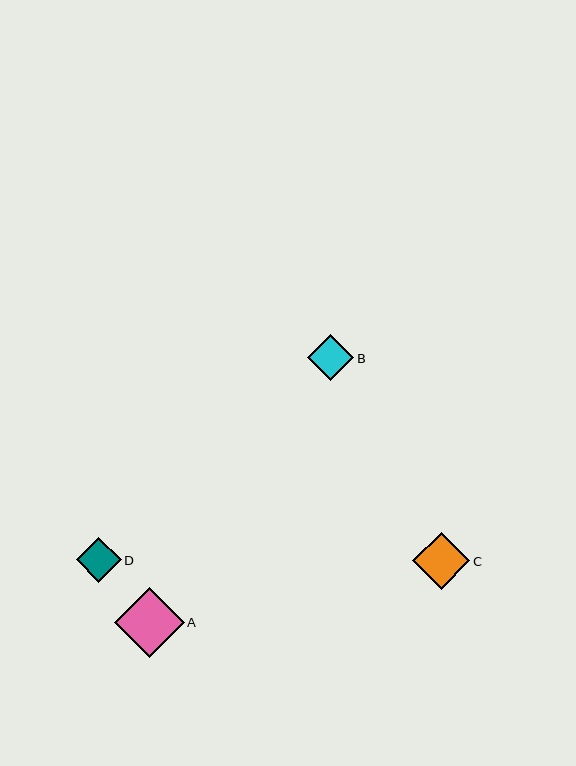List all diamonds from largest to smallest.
From largest to smallest: A, C, B, D.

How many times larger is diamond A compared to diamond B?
Diamond A is approximately 1.5 times the size of diamond B.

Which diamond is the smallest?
Diamond D is the smallest with a size of approximately 45 pixels.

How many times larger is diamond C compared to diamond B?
Diamond C is approximately 1.2 times the size of diamond B.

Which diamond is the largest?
Diamond A is the largest with a size of approximately 70 pixels.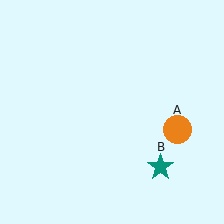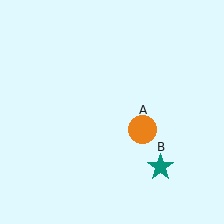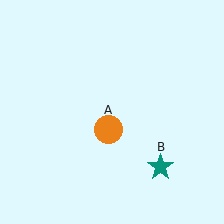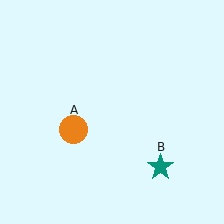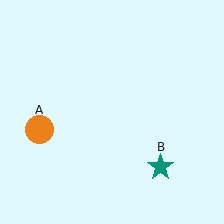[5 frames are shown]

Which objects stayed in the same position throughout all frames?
Teal star (object B) remained stationary.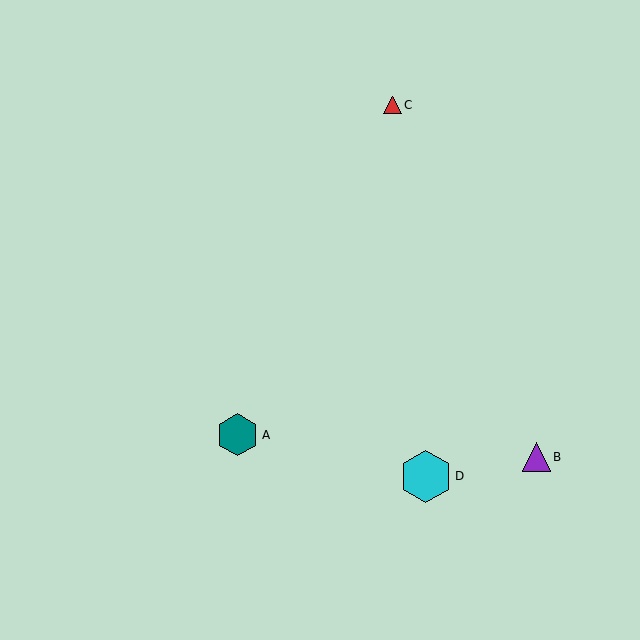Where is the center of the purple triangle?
The center of the purple triangle is at (536, 457).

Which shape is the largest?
The cyan hexagon (labeled D) is the largest.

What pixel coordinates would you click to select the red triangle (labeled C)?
Click at (392, 105) to select the red triangle C.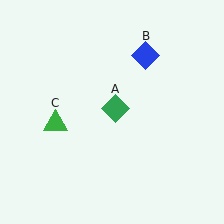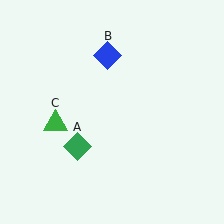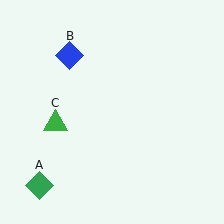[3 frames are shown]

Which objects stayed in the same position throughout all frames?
Green triangle (object C) remained stationary.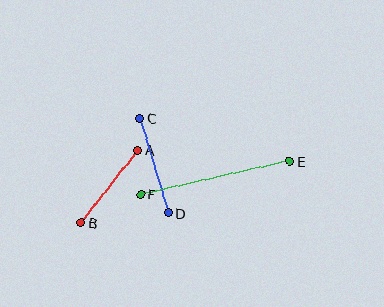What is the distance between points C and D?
The distance is approximately 99 pixels.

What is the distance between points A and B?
The distance is approximately 92 pixels.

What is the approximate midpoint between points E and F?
The midpoint is at approximately (215, 178) pixels.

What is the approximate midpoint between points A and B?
The midpoint is at approximately (109, 187) pixels.